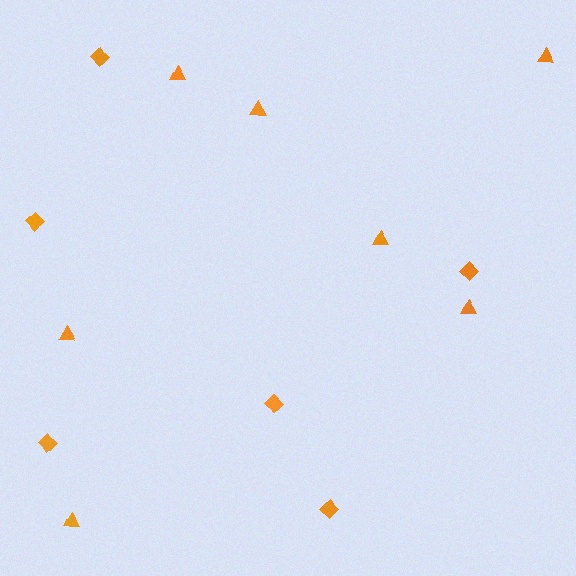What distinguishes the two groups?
There are 2 groups: one group of triangles (7) and one group of diamonds (6).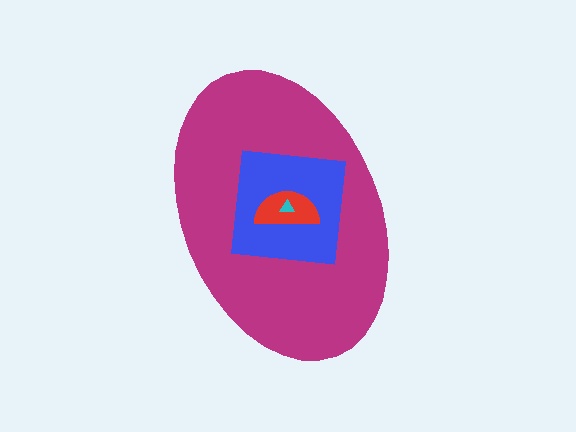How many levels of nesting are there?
4.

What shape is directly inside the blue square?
The red semicircle.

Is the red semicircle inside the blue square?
Yes.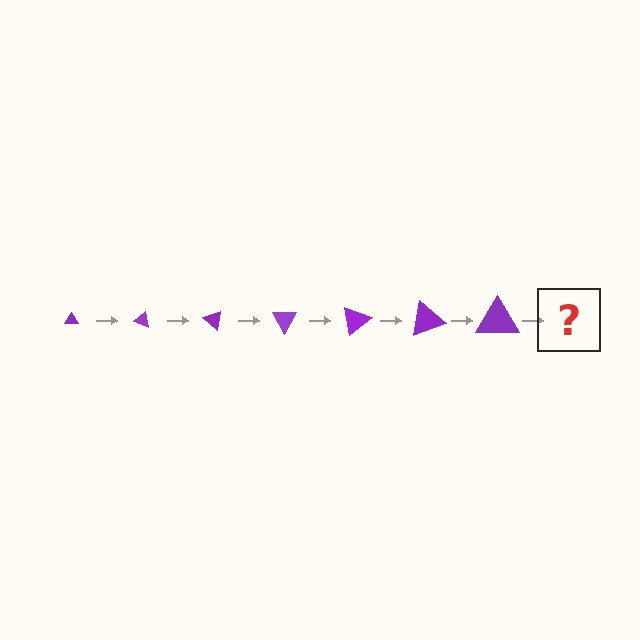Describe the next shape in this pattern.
It should be a triangle, larger than the previous one and rotated 140 degrees from the start.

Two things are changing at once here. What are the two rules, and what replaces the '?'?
The two rules are that the triangle grows larger each step and it rotates 20 degrees each step. The '?' should be a triangle, larger than the previous one and rotated 140 degrees from the start.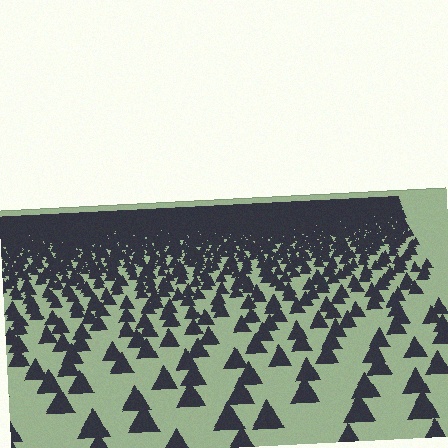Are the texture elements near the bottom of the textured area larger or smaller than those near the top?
Larger. Near the bottom, elements are closer to the viewer and appear at a bigger on-screen size.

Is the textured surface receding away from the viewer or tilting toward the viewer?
The surface is receding away from the viewer. Texture elements get smaller and denser toward the top.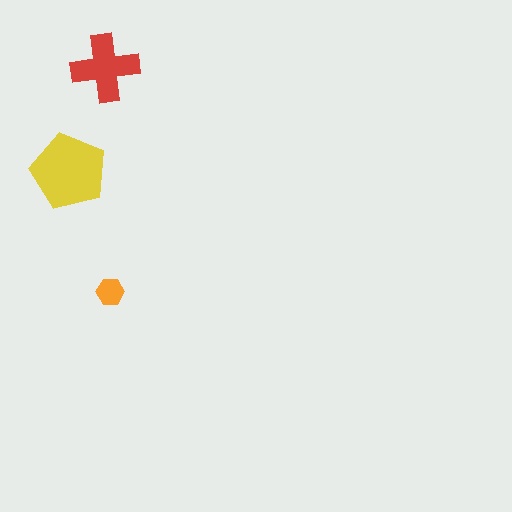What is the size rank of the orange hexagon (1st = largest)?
3rd.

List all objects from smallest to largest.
The orange hexagon, the red cross, the yellow pentagon.